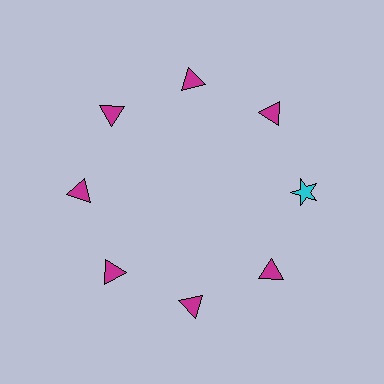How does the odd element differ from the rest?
It differs in both color (cyan instead of magenta) and shape (star instead of triangle).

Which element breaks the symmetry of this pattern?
The cyan star at roughly the 3 o'clock position breaks the symmetry. All other shapes are magenta triangles.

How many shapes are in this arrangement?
There are 8 shapes arranged in a ring pattern.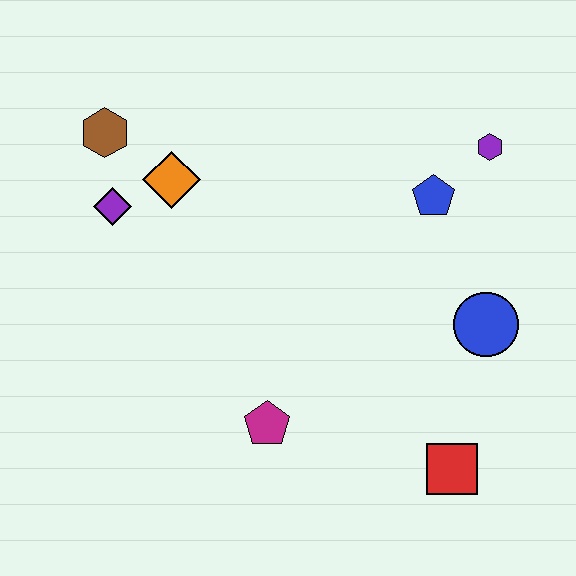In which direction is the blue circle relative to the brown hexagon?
The blue circle is to the right of the brown hexagon.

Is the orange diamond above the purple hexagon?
No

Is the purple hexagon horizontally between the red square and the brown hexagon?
No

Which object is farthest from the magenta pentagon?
The purple hexagon is farthest from the magenta pentagon.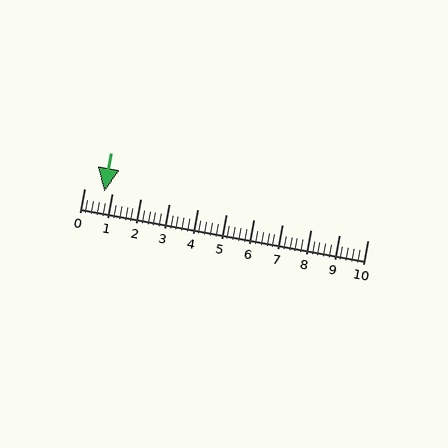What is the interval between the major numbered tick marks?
The major tick marks are spaced 1 units apart.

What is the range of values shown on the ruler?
The ruler shows values from 0 to 10.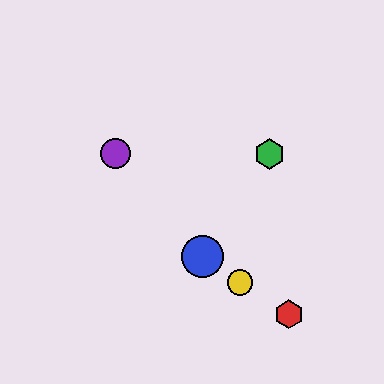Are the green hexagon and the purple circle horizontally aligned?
Yes, both are at y≈154.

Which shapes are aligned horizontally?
The green hexagon, the purple circle are aligned horizontally.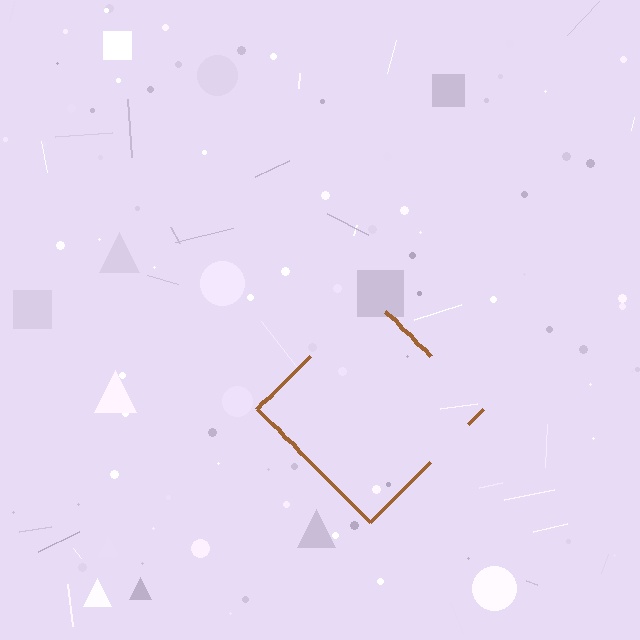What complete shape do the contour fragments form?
The contour fragments form a diamond.